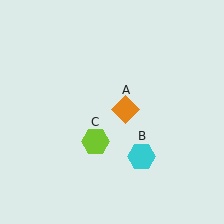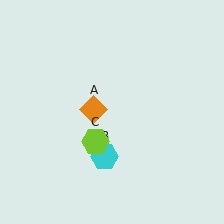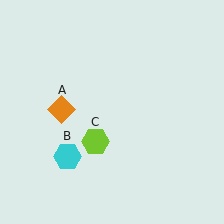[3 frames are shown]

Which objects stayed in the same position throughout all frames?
Lime hexagon (object C) remained stationary.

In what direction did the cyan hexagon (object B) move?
The cyan hexagon (object B) moved left.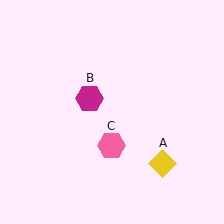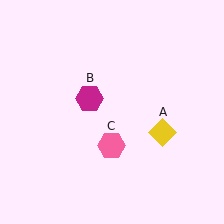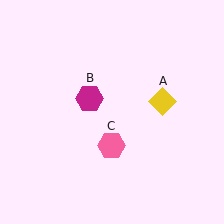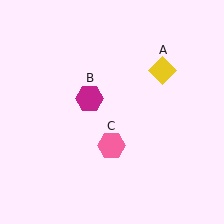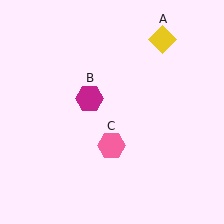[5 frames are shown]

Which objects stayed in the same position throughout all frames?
Magenta hexagon (object B) and pink hexagon (object C) remained stationary.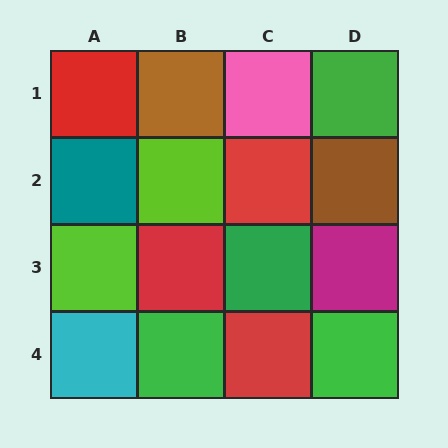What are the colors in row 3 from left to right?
Lime, red, green, magenta.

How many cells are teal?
1 cell is teal.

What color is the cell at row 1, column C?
Pink.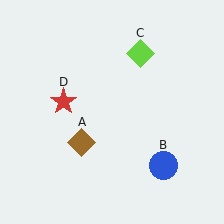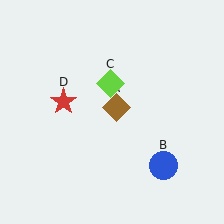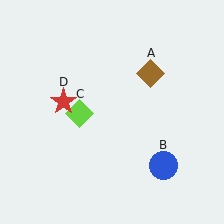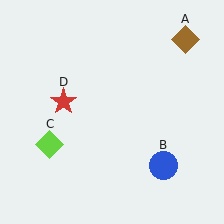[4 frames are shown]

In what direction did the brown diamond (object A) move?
The brown diamond (object A) moved up and to the right.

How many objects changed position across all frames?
2 objects changed position: brown diamond (object A), lime diamond (object C).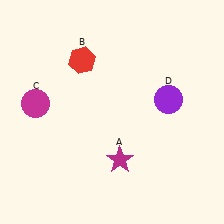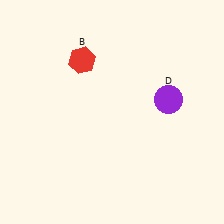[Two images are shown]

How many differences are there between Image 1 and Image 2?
There are 2 differences between the two images.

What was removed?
The magenta circle (C), the magenta star (A) were removed in Image 2.